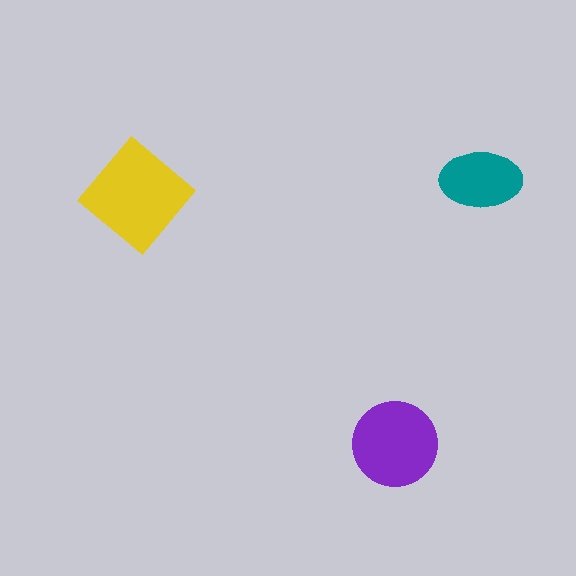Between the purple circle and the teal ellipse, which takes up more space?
The purple circle.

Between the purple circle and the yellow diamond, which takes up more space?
The yellow diamond.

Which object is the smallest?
The teal ellipse.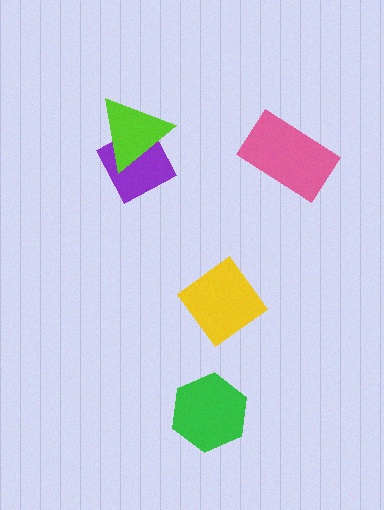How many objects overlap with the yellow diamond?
0 objects overlap with the yellow diamond.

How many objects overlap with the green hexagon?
0 objects overlap with the green hexagon.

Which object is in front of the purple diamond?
The lime triangle is in front of the purple diamond.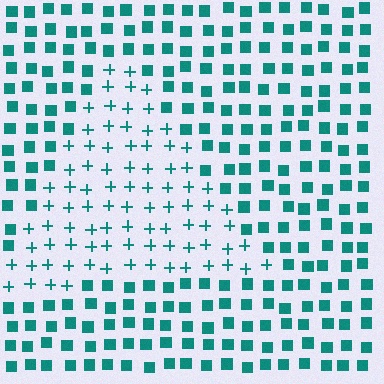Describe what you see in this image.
The image is filled with small teal elements arranged in a uniform grid. A triangle-shaped region contains plus signs, while the surrounding area contains squares. The boundary is defined purely by the change in element shape.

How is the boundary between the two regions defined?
The boundary is defined by a change in element shape: plus signs inside vs. squares outside. All elements share the same color and spacing.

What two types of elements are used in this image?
The image uses plus signs inside the triangle region and squares outside it.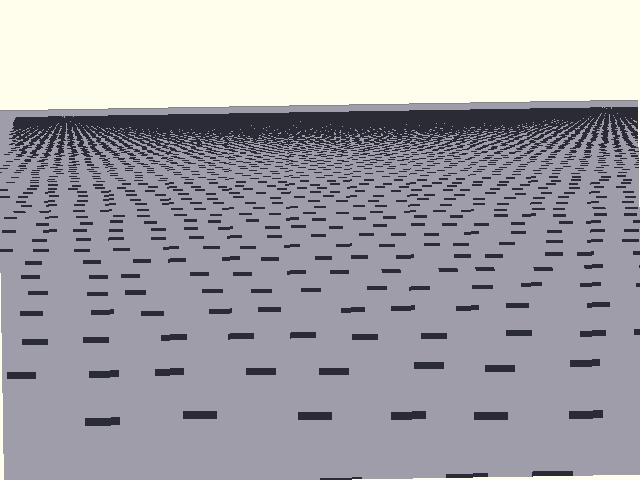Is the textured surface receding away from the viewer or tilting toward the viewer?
The surface is receding away from the viewer. Texture elements get smaller and denser toward the top.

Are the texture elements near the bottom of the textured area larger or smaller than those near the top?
Larger. Near the bottom, elements are closer to the viewer and appear at a bigger on-screen size.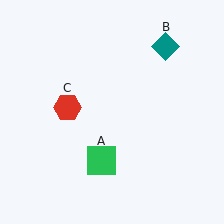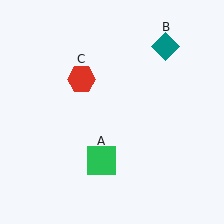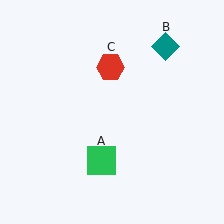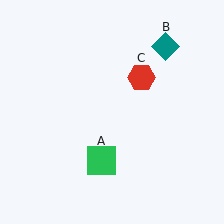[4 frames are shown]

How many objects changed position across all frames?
1 object changed position: red hexagon (object C).